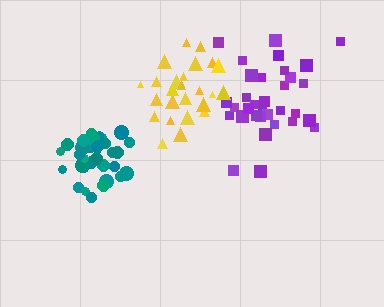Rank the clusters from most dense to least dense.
teal, yellow, purple.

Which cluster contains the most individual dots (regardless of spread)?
Teal (34).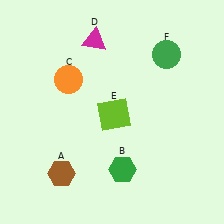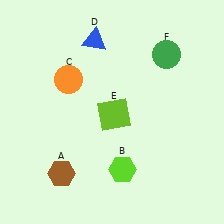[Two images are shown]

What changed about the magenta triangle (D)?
In Image 1, D is magenta. In Image 2, it changed to blue.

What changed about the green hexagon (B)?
In Image 1, B is green. In Image 2, it changed to lime.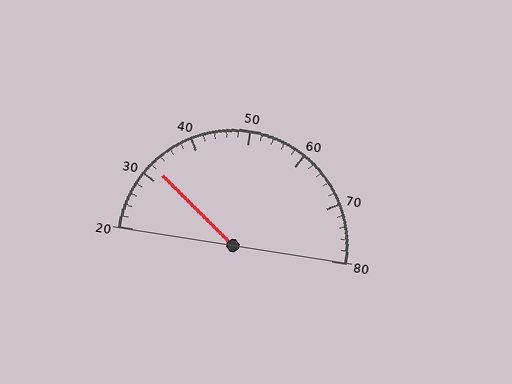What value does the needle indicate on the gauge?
The needle indicates approximately 32.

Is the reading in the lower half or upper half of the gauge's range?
The reading is in the lower half of the range (20 to 80).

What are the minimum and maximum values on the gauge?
The gauge ranges from 20 to 80.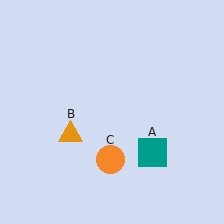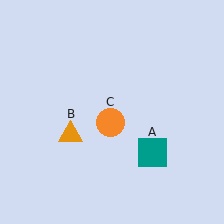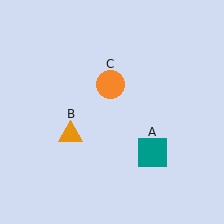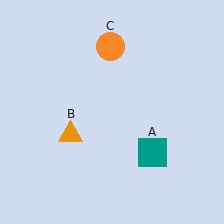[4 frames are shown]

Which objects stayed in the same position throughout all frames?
Teal square (object A) and orange triangle (object B) remained stationary.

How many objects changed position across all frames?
1 object changed position: orange circle (object C).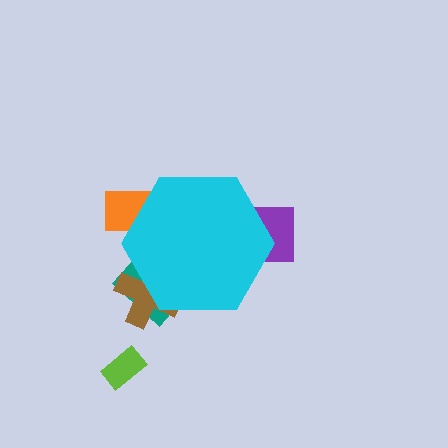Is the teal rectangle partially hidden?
Yes, the teal rectangle is partially hidden behind the cyan hexagon.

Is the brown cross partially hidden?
Yes, the brown cross is partially hidden behind the cyan hexagon.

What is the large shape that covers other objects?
A cyan hexagon.